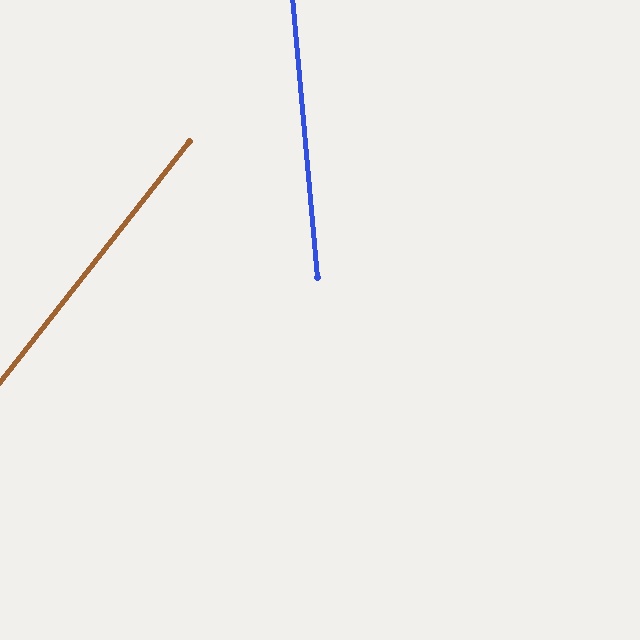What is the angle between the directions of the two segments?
Approximately 44 degrees.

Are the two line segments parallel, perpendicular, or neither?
Neither parallel nor perpendicular — they differ by about 44°.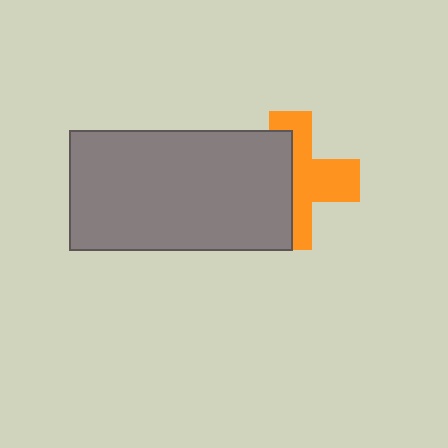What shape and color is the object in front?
The object in front is a gray rectangle.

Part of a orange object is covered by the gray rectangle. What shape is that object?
It is a cross.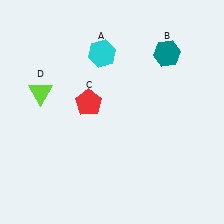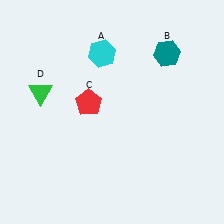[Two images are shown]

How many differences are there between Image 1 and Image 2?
There is 1 difference between the two images.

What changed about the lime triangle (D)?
In Image 1, D is lime. In Image 2, it changed to green.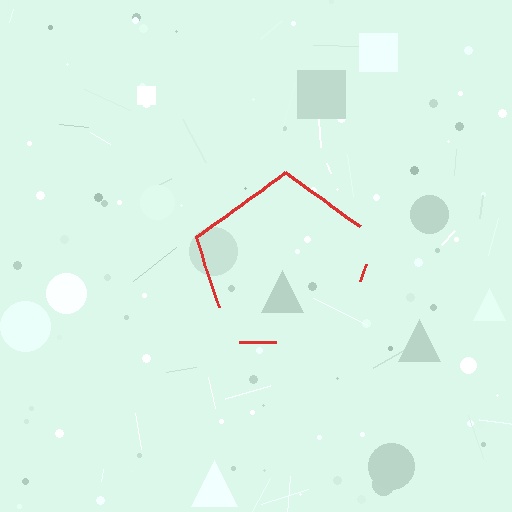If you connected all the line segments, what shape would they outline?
They would outline a pentagon.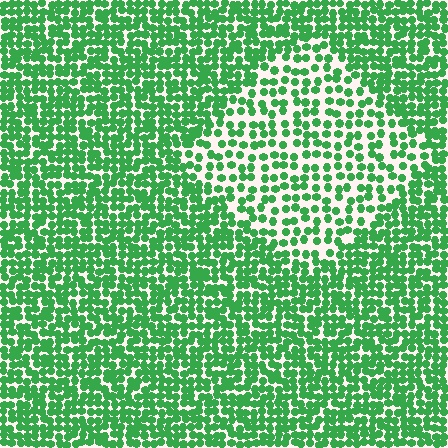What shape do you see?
I see a diamond.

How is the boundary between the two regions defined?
The boundary is defined by a change in element density (approximately 1.9x ratio). All elements are the same color, size, and shape.